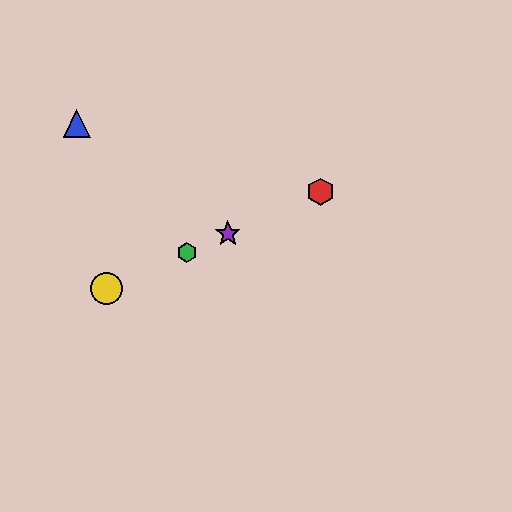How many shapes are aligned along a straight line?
4 shapes (the red hexagon, the green hexagon, the yellow circle, the purple star) are aligned along a straight line.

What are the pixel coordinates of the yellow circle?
The yellow circle is at (107, 288).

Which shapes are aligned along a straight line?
The red hexagon, the green hexagon, the yellow circle, the purple star are aligned along a straight line.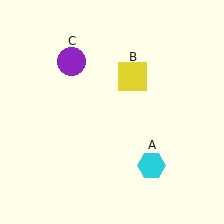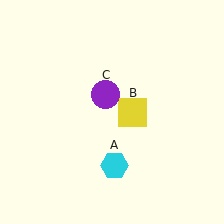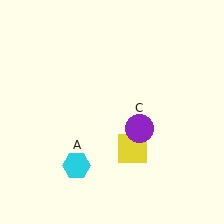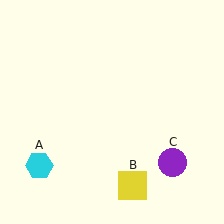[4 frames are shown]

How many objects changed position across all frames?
3 objects changed position: cyan hexagon (object A), yellow square (object B), purple circle (object C).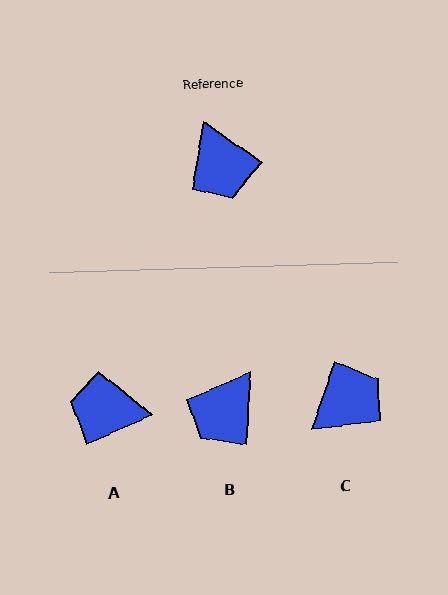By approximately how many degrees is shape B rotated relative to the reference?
Approximately 58 degrees clockwise.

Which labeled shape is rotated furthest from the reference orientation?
A, about 120 degrees away.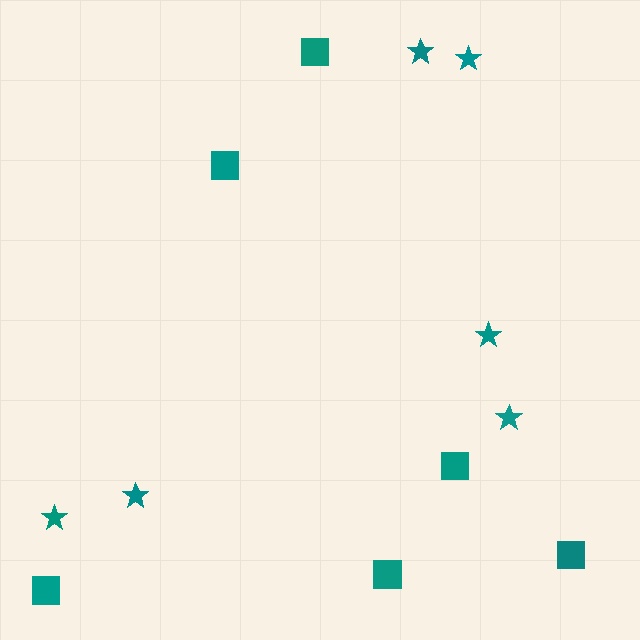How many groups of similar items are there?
There are 2 groups: one group of stars (6) and one group of squares (6).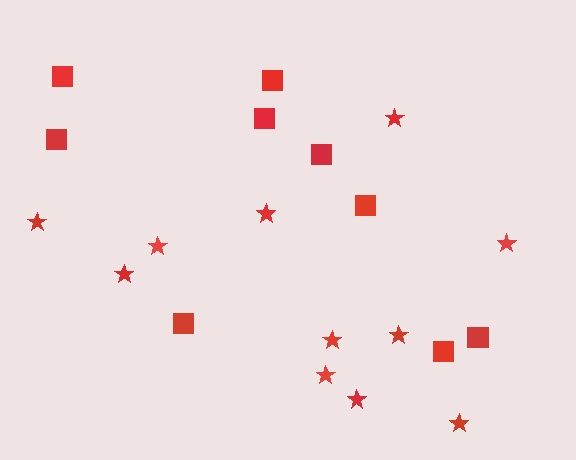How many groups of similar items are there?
There are 2 groups: one group of stars (11) and one group of squares (9).